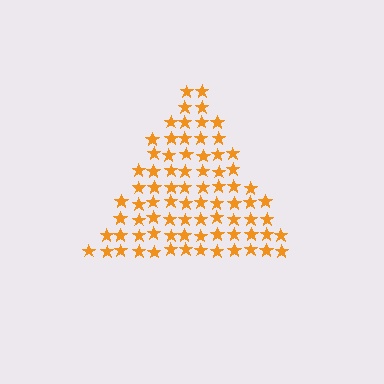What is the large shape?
The large shape is a triangle.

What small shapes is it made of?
It is made of small stars.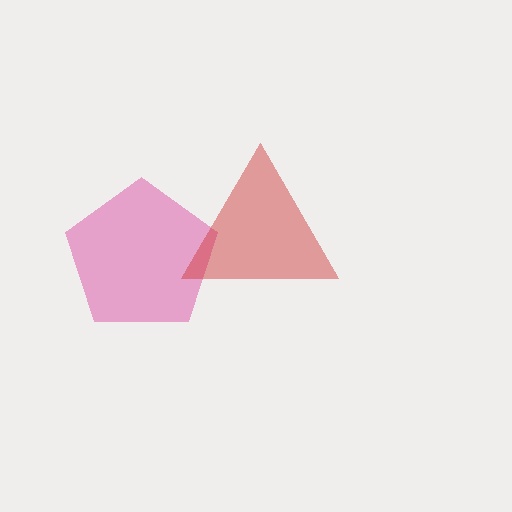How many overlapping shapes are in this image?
There are 2 overlapping shapes in the image.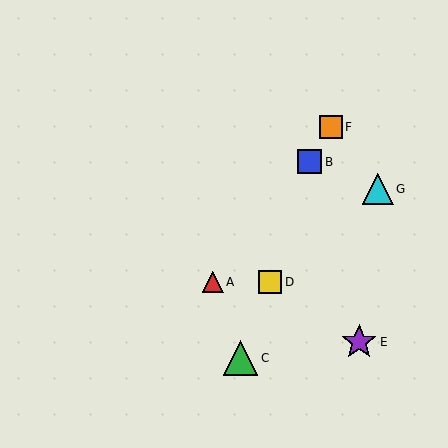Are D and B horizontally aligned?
No, D is at y≈282 and B is at y≈162.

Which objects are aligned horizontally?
Objects A, D are aligned horizontally.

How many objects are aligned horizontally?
2 objects (A, D) are aligned horizontally.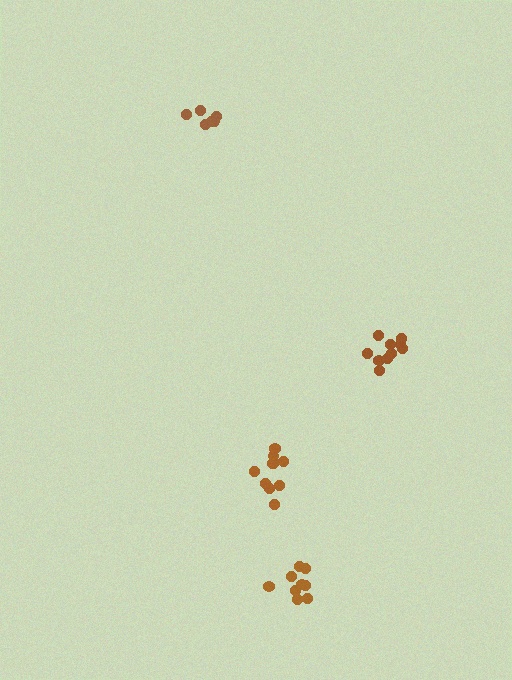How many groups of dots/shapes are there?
There are 4 groups.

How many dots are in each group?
Group 1: 10 dots, Group 2: 6 dots, Group 3: 10 dots, Group 4: 9 dots (35 total).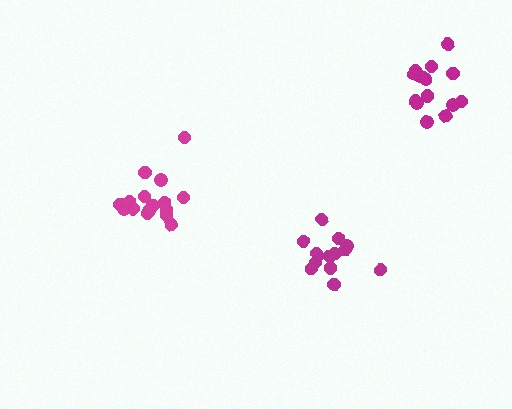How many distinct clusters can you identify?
There are 3 distinct clusters.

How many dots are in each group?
Group 1: 14 dots, Group 2: 17 dots, Group 3: 16 dots (47 total).